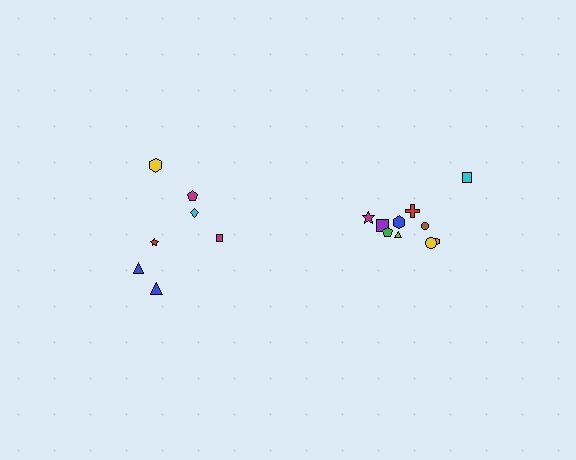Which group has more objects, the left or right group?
The right group.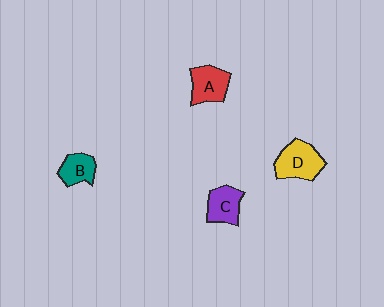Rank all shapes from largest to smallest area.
From largest to smallest: D (yellow), A (red), C (purple), B (teal).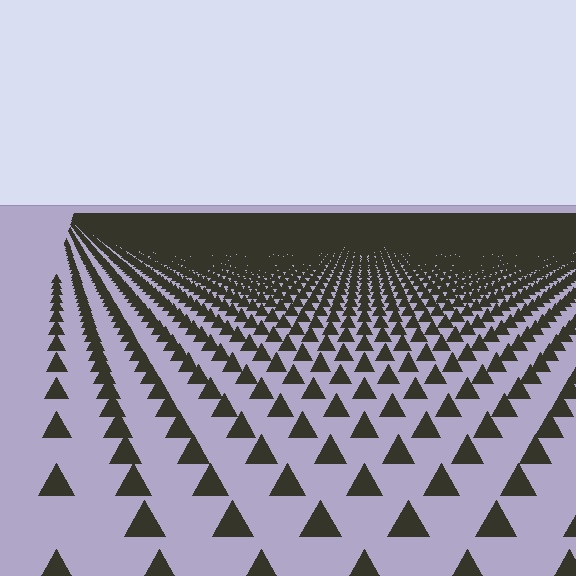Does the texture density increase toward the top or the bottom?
Density increases toward the top.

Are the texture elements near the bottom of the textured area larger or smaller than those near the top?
Larger. Near the bottom, elements are closer to the viewer and appear at a bigger on-screen size.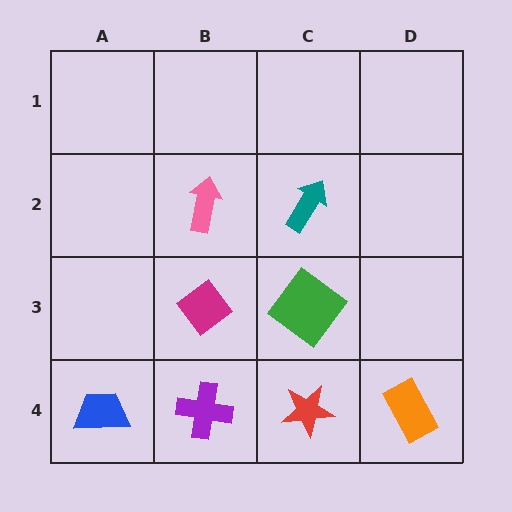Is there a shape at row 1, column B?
No, that cell is empty.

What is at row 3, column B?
A magenta diamond.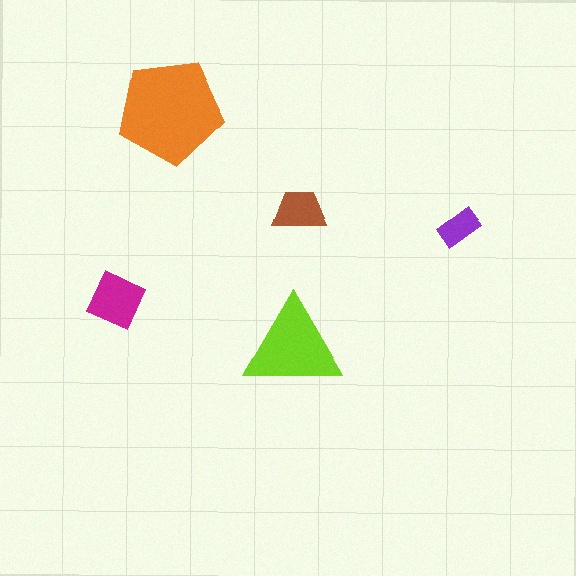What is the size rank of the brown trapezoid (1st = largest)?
4th.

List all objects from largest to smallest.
The orange pentagon, the lime triangle, the magenta square, the brown trapezoid, the purple rectangle.